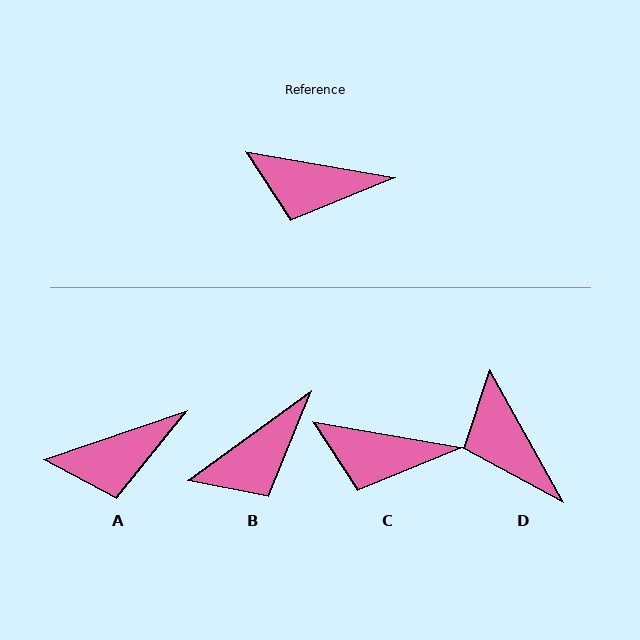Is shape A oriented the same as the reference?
No, it is off by about 29 degrees.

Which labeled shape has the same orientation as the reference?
C.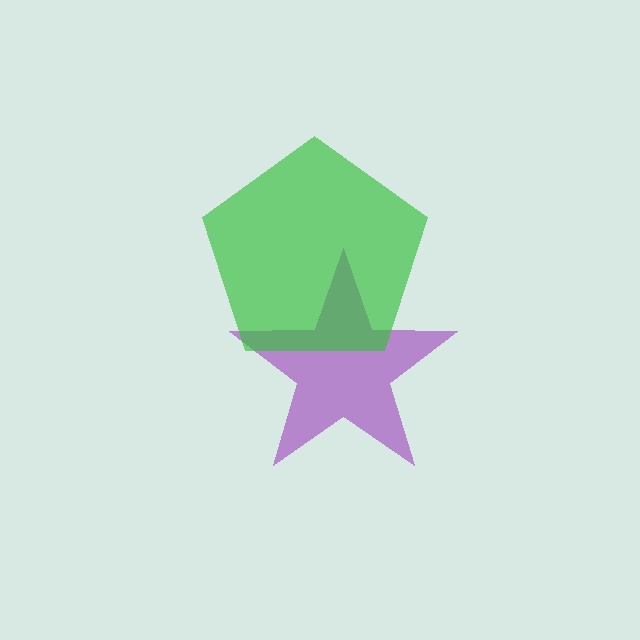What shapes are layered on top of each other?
The layered shapes are: a purple star, a green pentagon.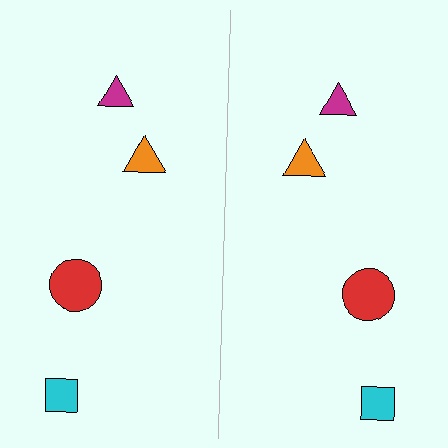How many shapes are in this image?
There are 8 shapes in this image.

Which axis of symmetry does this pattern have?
The pattern has a vertical axis of symmetry running through the center of the image.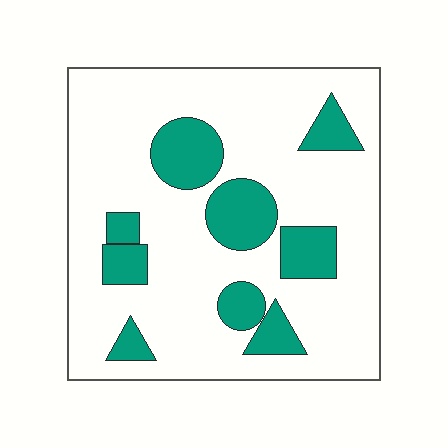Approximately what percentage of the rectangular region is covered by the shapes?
Approximately 20%.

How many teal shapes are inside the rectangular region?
9.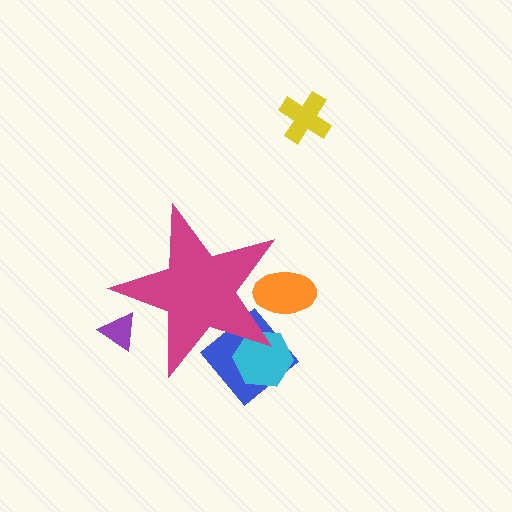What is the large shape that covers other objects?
A magenta star.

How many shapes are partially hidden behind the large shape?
4 shapes are partially hidden.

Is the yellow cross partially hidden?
No, the yellow cross is fully visible.